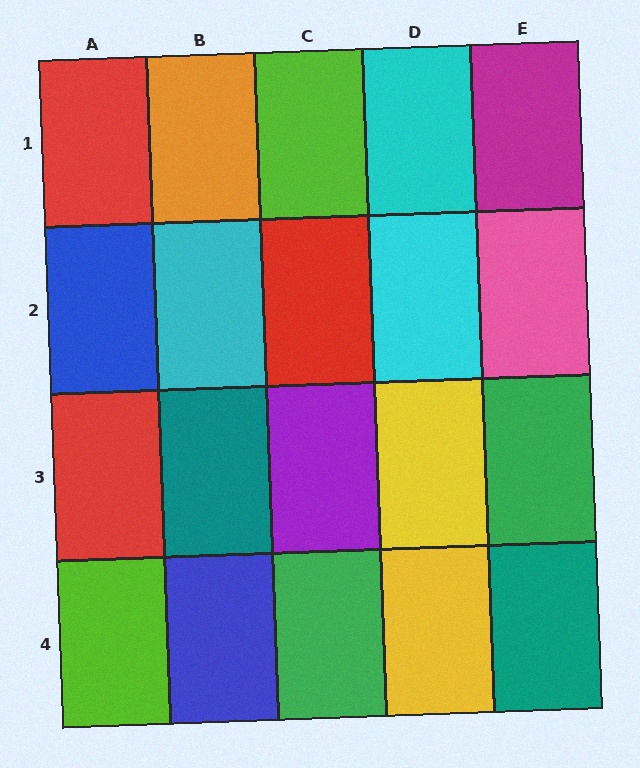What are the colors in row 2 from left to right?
Blue, cyan, red, cyan, pink.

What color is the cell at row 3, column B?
Teal.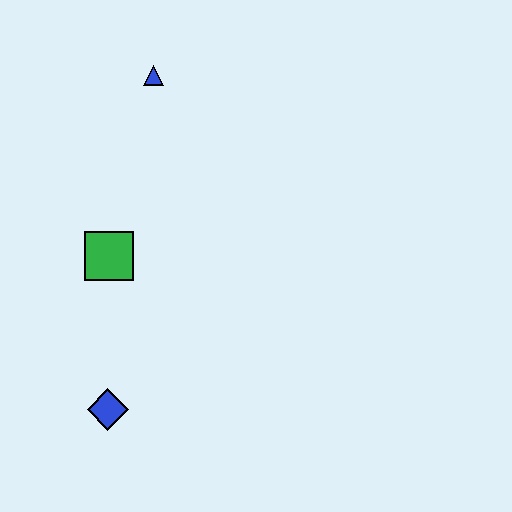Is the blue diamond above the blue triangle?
No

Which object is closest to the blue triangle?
The green square is closest to the blue triangle.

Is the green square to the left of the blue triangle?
Yes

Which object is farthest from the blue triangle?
The blue diamond is farthest from the blue triangle.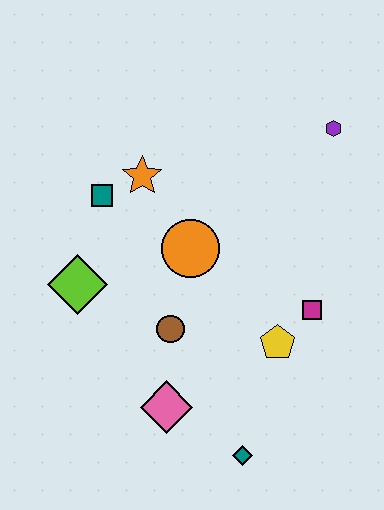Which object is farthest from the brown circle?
The purple hexagon is farthest from the brown circle.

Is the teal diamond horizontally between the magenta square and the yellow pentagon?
No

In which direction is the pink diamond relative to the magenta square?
The pink diamond is to the left of the magenta square.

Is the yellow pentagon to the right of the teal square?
Yes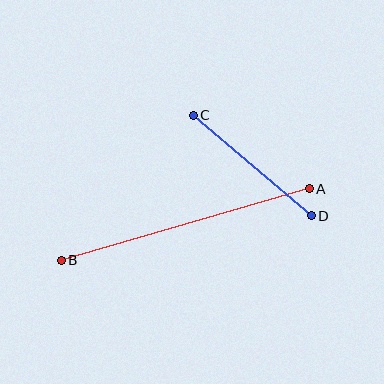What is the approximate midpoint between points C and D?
The midpoint is at approximately (252, 166) pixels.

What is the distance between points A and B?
The distance is approximately 258 pixels.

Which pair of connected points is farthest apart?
Points A and B are farthest apart.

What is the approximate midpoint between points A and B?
The midpoint is at approximately (185, 225) pixels.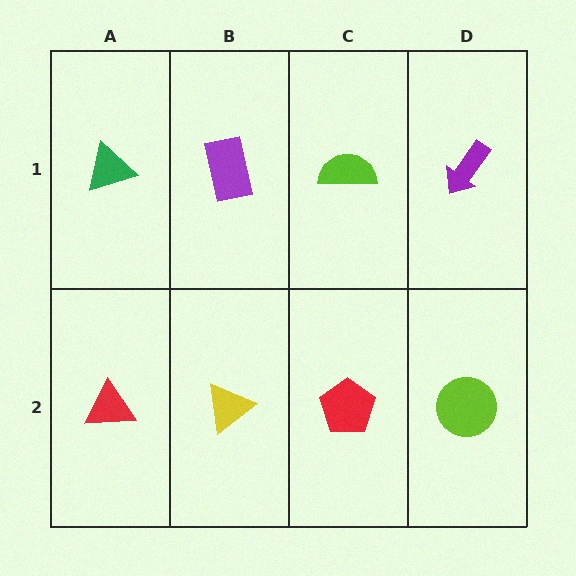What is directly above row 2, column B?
A purple rectangle.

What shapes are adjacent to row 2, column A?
A green triangle (row 1, column A), a yellow triangle (row 2, column B).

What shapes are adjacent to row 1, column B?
A yellow triangle (row 2, column B), a green triangle (row 1, column A), a lime semicircle (row 1, column C).